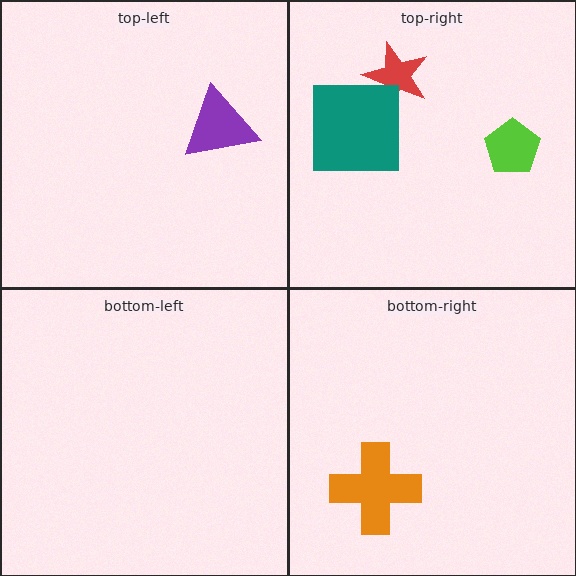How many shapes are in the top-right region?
3.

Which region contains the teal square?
The top-right region.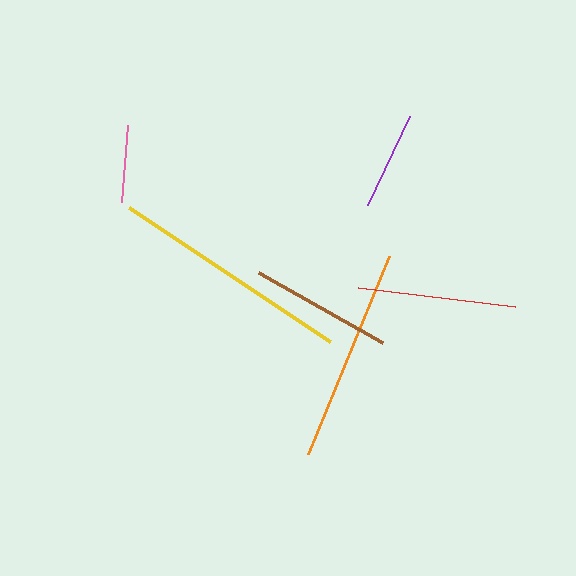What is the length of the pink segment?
The pink segment is approximately 77 pixels long.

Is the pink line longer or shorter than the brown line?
The brown line is longer than the pink line.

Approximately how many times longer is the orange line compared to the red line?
The orange line is approximately 1.3 times the length of the red line.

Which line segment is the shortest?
The pink line is the shortest at approximately 77 pixels.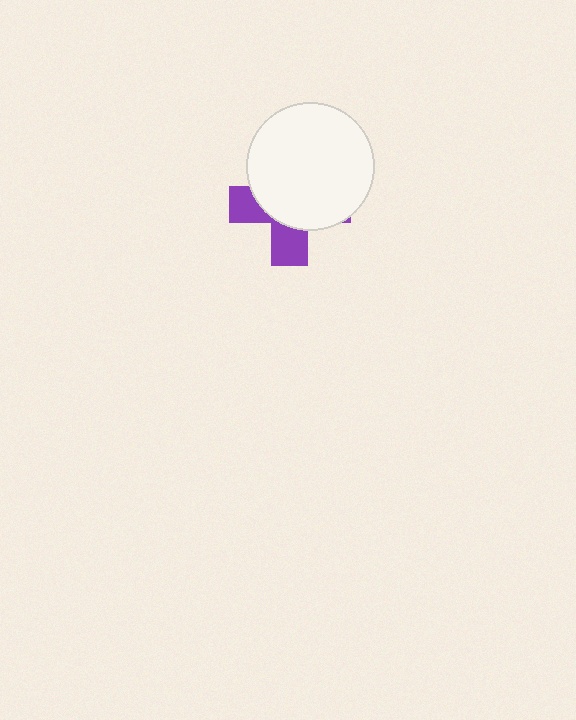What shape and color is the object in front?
The object in front is a white circle.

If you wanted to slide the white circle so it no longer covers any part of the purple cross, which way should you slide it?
Slide it up — that is the most direct way to separate the two shapes.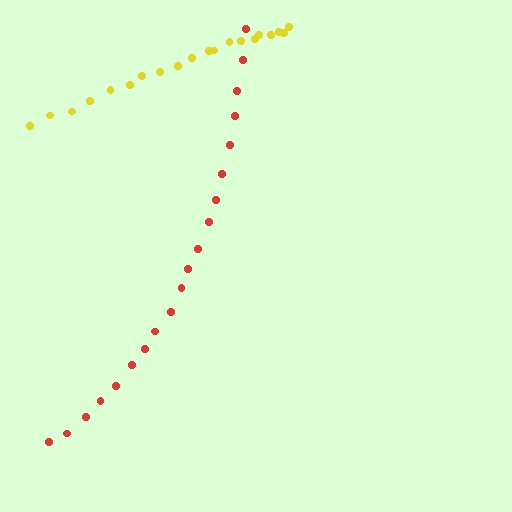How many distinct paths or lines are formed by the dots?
There are 2 distinct paths.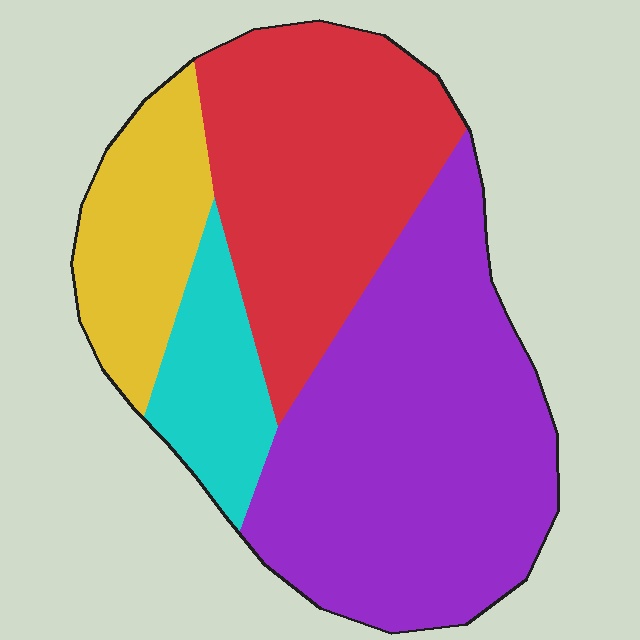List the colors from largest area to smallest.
From largest to smallest: purple, red, yellow, cyan.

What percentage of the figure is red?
Red covers 30% of the figure.